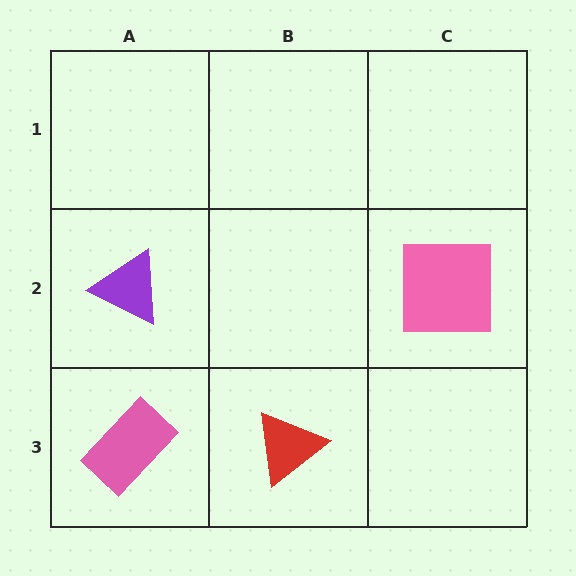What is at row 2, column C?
A pink square.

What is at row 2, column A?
A purple triangle.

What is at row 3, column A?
A pink rectangle.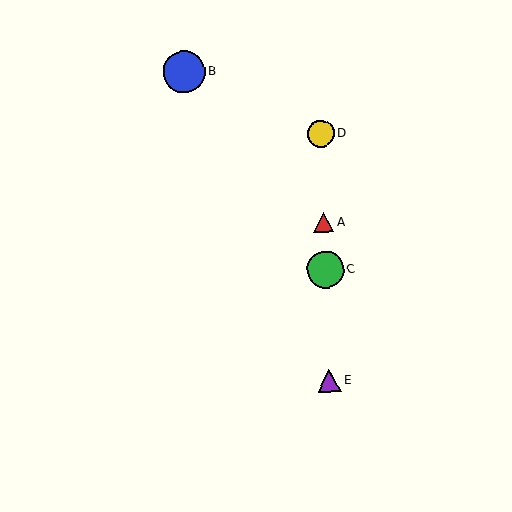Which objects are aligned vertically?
Objects A, C, D, E are aligned vertically.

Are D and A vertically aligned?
Yes, both are at x≈321.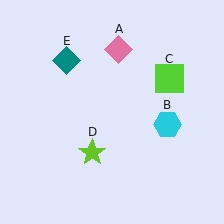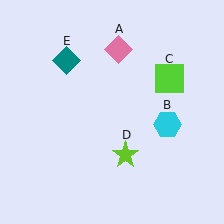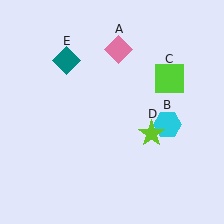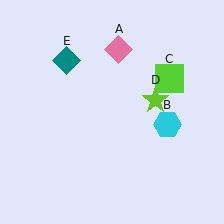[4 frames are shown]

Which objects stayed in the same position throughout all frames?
Pink diamond (object A) and cyan hexagon (object B) and lime square (object C) and teal diamond (object E) remained stationary.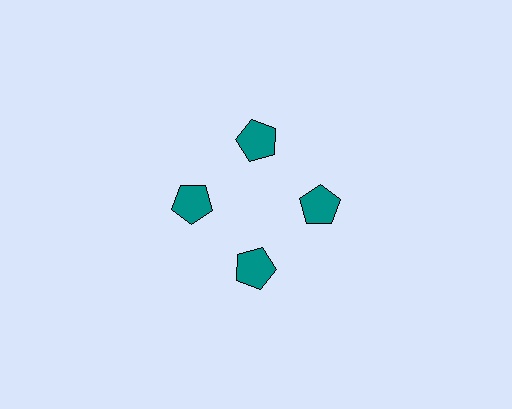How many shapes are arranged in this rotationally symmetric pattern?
There are 4 shapes, arranged in 4 groups of 1.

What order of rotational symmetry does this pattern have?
This pattern has 4-fold rotational symmetry.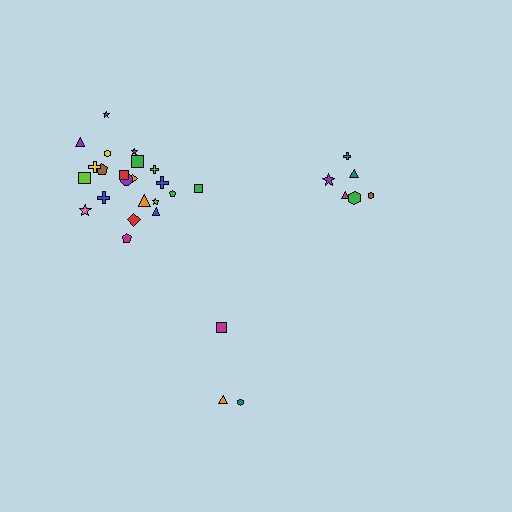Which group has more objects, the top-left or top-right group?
The top-left group.